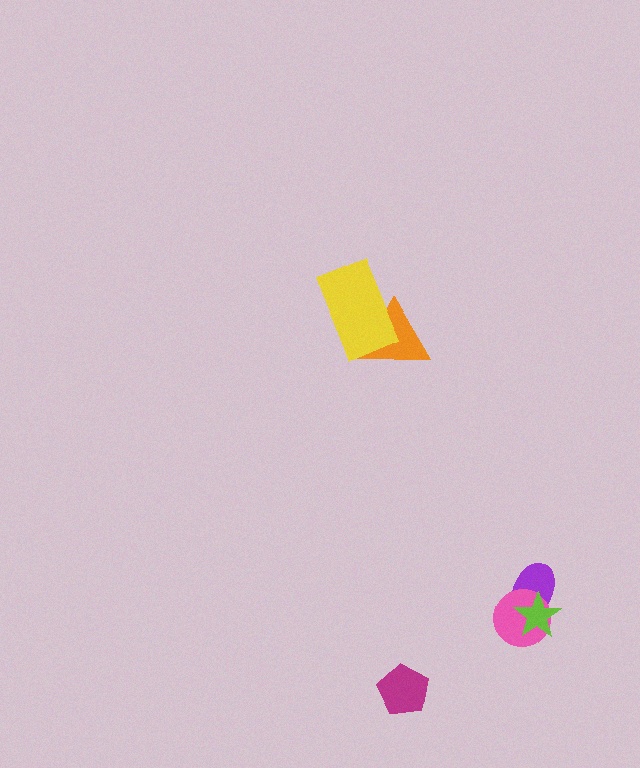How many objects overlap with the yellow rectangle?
1 object overlaps with the yellow rectangle.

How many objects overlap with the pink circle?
2 objects overlap with the pink circle.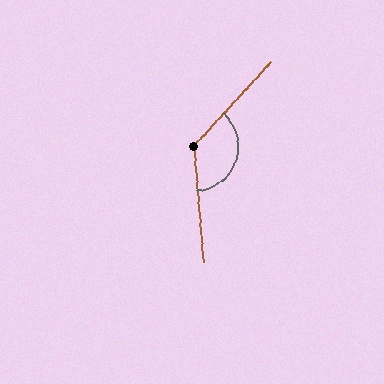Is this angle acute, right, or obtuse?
It is obtuse.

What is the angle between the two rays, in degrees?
Approximately 133 degrees.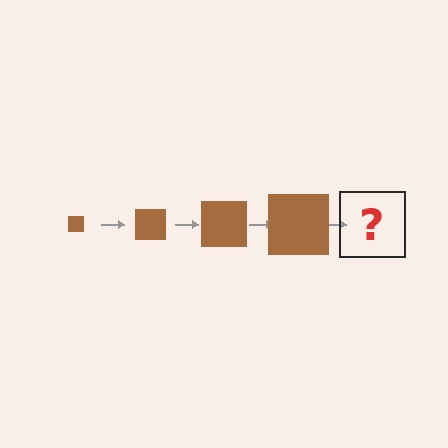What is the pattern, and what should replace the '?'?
The pattern is that the square gets progressively larger each step. The '?' should be a brown square, larger than the previous one.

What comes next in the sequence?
The next element should be a brown square, larger than the previous one.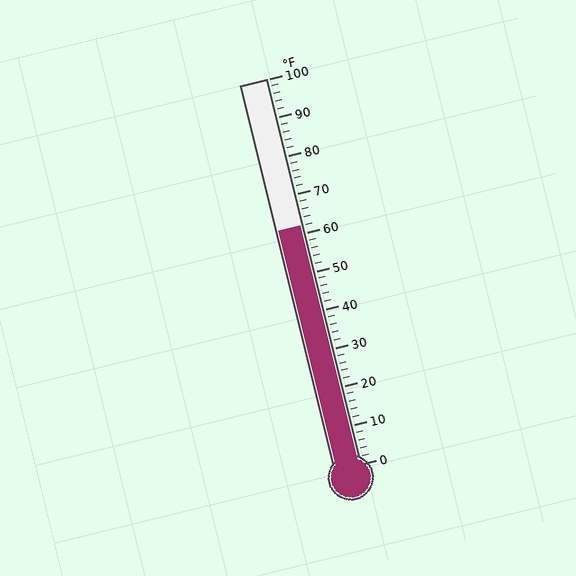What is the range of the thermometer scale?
The thermometer scale ranges from 0°F to 100°F.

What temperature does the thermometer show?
The thermometer shows approximately 62°F.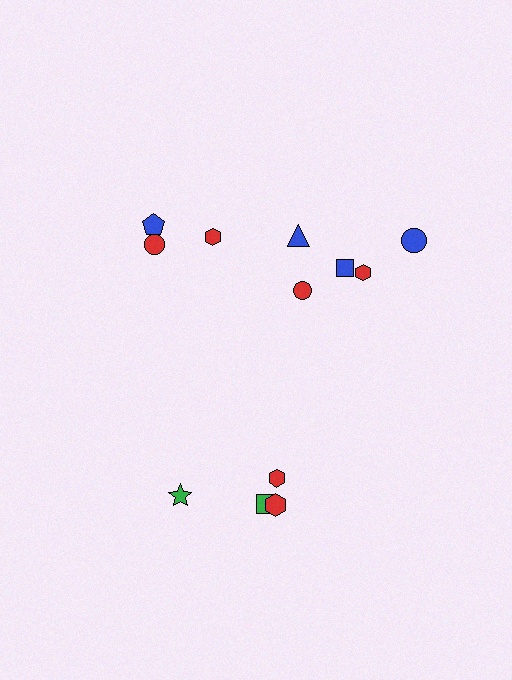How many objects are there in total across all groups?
There are 12 objects.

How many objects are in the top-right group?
There are 5 objects.